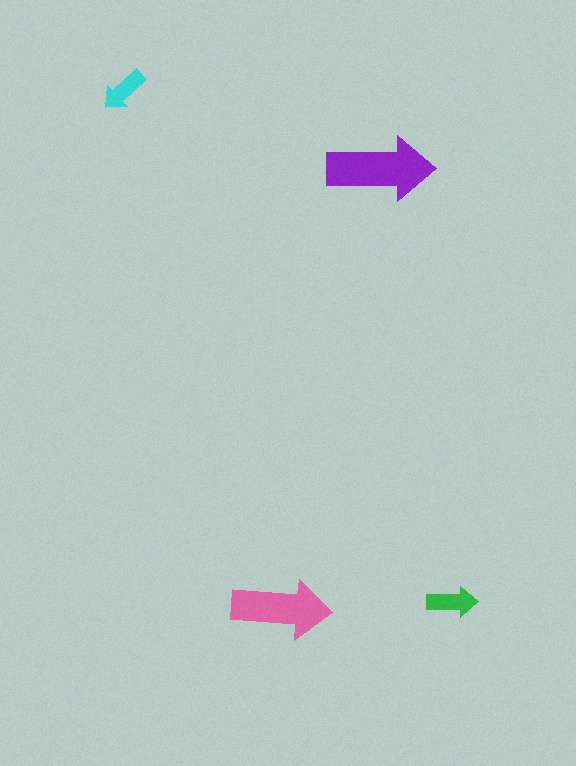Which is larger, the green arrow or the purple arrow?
The purple one.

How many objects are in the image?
There are 4 objects in the image.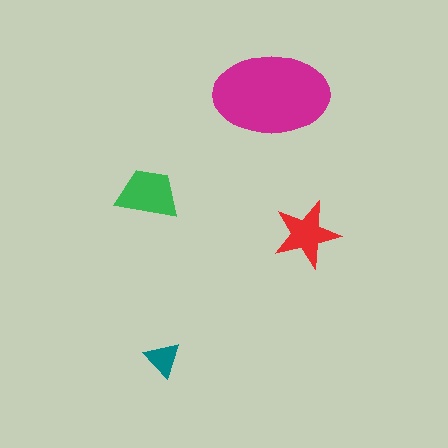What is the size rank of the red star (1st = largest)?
3rd.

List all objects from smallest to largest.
The teal triangle, the red star, the green trapezoid, the magenta ellipse.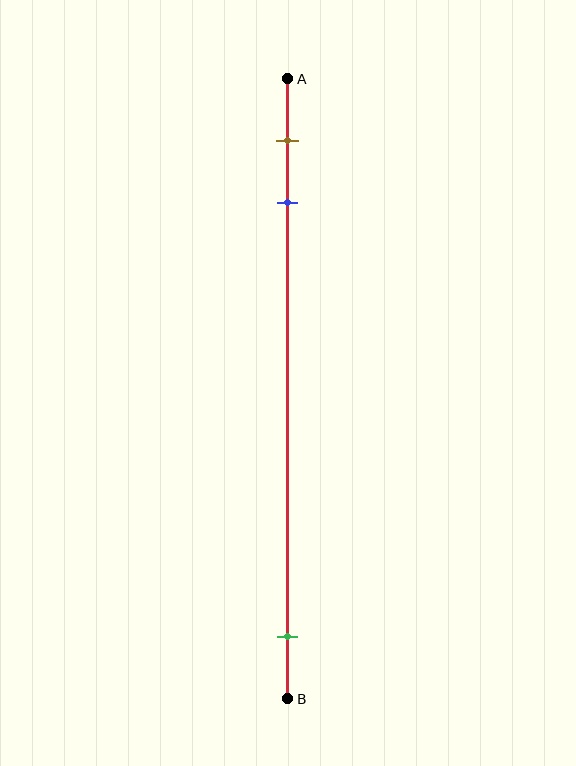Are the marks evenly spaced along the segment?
No, the marks are not evenly spaced.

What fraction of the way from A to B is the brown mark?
The brown mark is approximately 10% (0.1) of the way from A to B.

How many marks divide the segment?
There are 3 marks dividing the segment.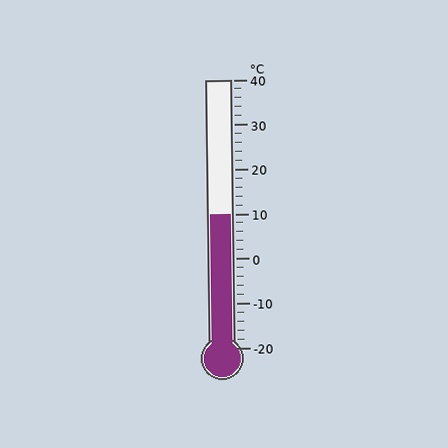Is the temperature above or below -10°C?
The temperature is above -10°C.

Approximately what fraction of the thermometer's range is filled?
The thermometer is filled to approximately 50% of its range.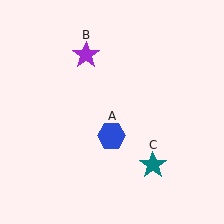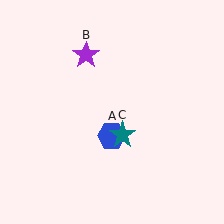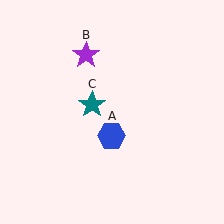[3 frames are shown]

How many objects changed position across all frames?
1 object changed position: teal star (object C).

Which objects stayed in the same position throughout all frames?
Blue hexagon (object A) and purple star (object B) remained stationary.